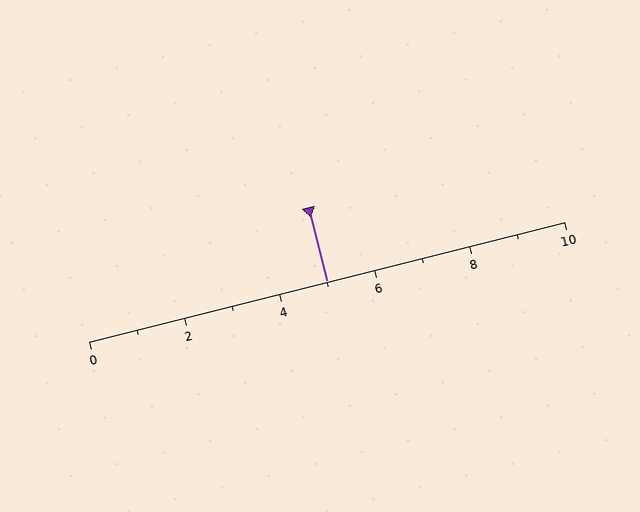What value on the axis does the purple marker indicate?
The marker indicates approximately 5.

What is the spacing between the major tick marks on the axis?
The major ticks are spaced 2 apart.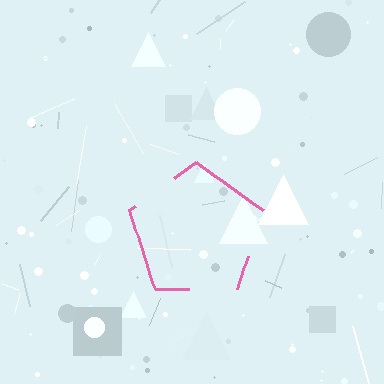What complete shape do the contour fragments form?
The contour fragments form a pentagon.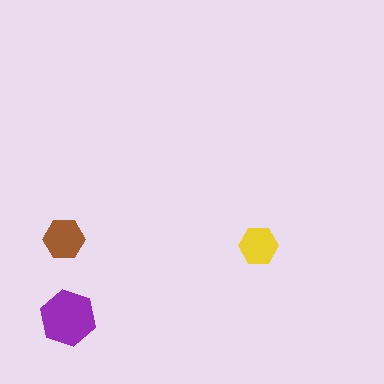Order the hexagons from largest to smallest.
the purple one, the brown one, the yellow one.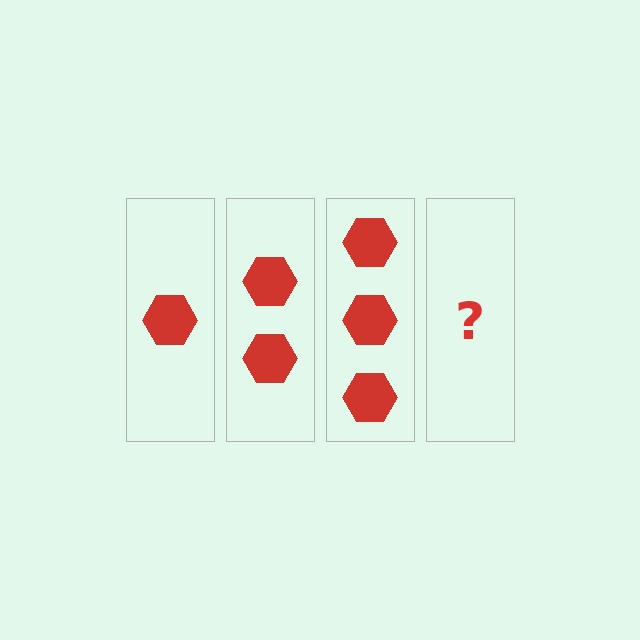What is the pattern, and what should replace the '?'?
The pattern is that each step adds one more hexagon. The '?' should be 4 hexagons.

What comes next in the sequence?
The next element should be 4 hexagons.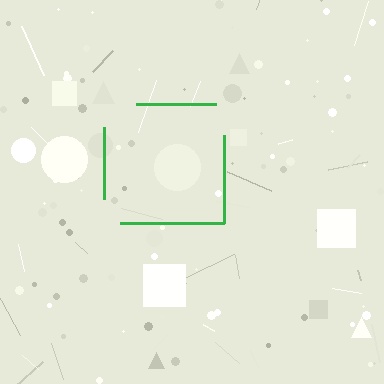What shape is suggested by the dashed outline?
The dashed outline suggests a square.